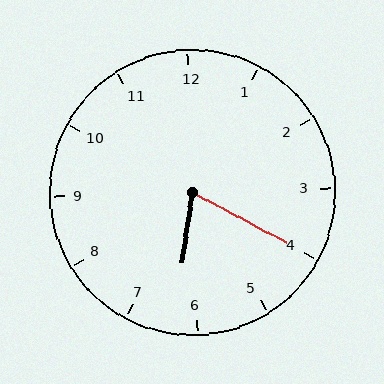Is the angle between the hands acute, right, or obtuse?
It is acute.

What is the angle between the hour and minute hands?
Approximately 70 degrees.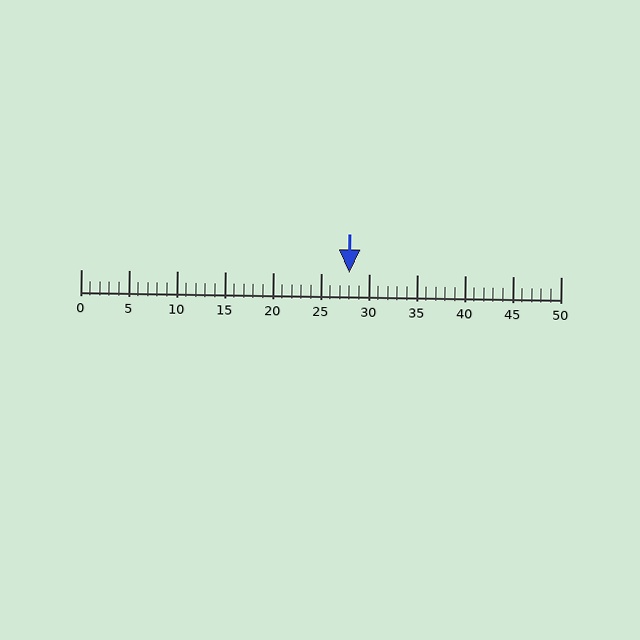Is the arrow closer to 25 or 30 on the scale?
The arrow is closer to 30.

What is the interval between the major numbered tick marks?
The major tick marks are spaced 5 units apart.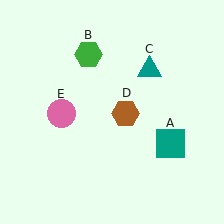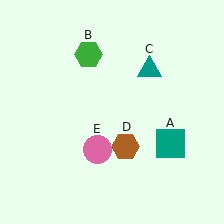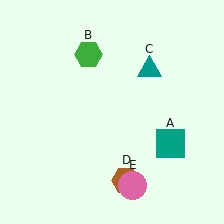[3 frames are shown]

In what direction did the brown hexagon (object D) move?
The brown hexagon (object D) moved down.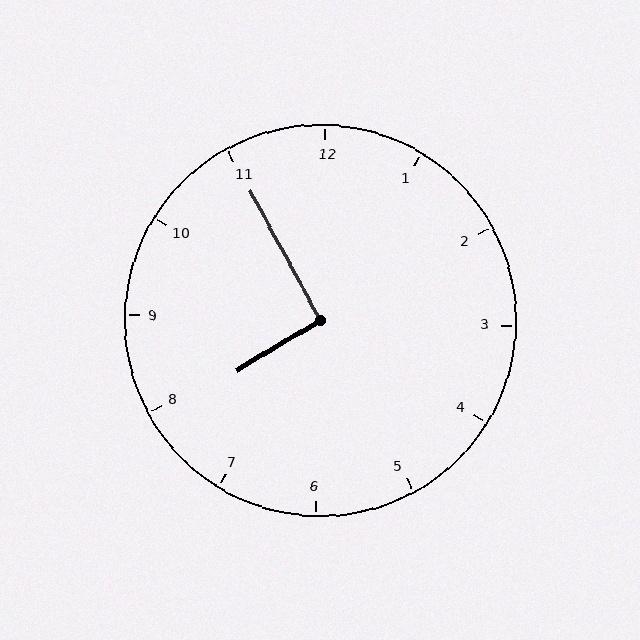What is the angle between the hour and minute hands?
Approximately 92 degrees.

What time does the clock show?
7:55.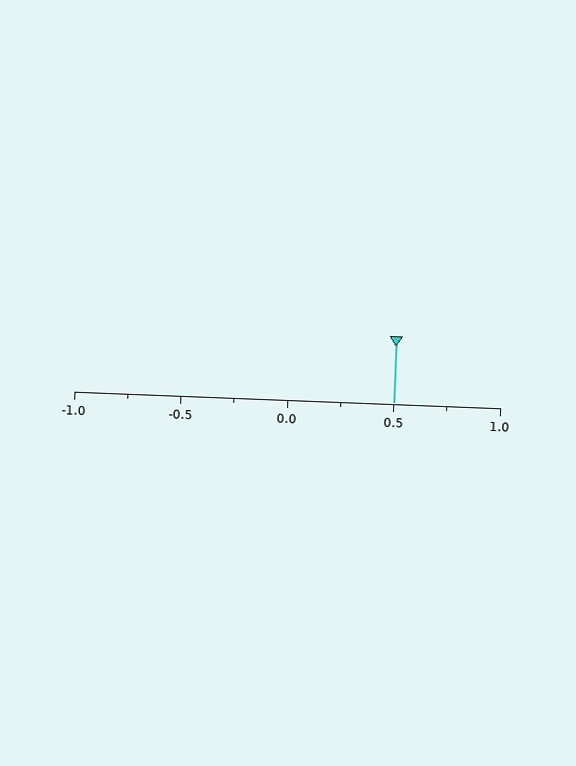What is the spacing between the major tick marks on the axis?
The major ticks are spaced 0.5 apart.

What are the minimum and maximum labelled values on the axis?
The axis runs from -1.0 to 1.0.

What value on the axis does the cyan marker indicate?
The marker indicates approximately 0.5.